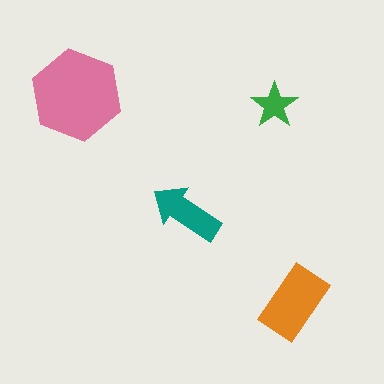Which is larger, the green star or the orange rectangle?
The orange rectangle.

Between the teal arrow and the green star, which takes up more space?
The teal arrow.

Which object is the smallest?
The green star.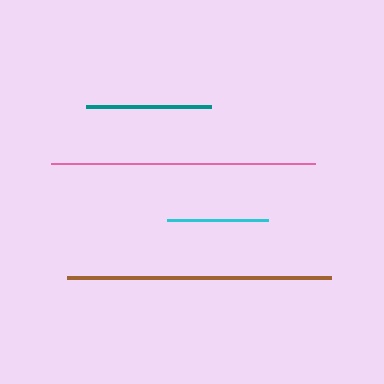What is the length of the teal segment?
The teal segment is approximately 125 pixels long.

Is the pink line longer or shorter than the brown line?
The brown line is longer than the pink line.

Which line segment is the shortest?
The cyan line is the shortest at approximately 101 pixels.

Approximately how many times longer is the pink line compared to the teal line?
The pink line is approximately 2.1 times the length of the teal line.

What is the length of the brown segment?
The brown segment is approximately 264 pixels long.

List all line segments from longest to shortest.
From longest to shortest: brown, pink, teal, cyan.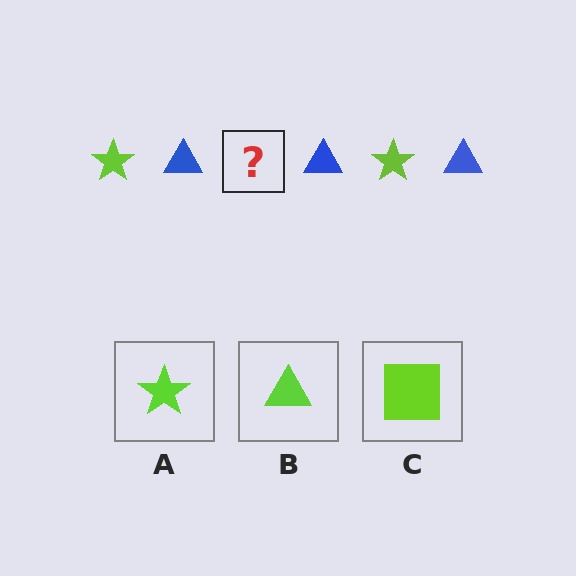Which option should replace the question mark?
Option A.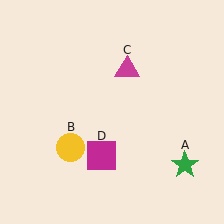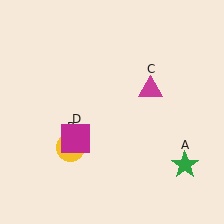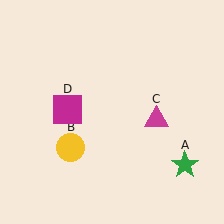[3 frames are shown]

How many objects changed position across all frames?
2 objects changed position: magenta triangle (object C), magenta square (object D).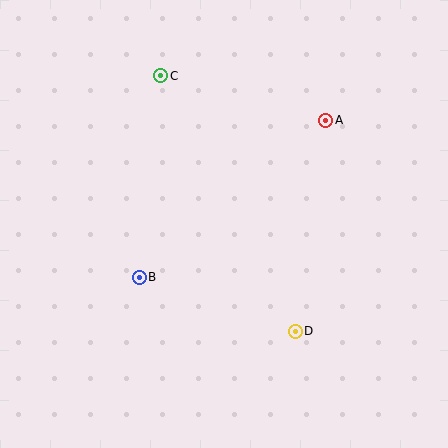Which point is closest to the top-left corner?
Point C is closest to the top-left corner.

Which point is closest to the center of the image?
Point B at (139, 277) is closest to the center.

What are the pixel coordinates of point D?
Point D is at (295, 331).